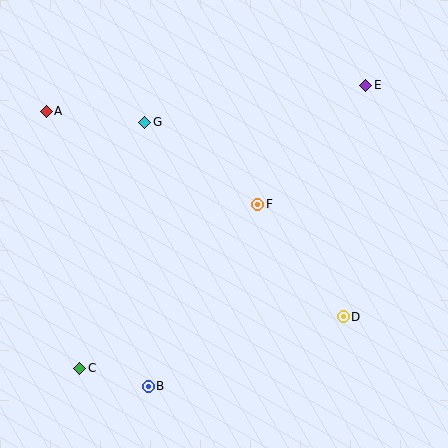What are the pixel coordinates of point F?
Point F is at (258, 204).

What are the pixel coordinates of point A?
Point A is at (46, 111).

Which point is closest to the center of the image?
Point F at (258, 204) is closest to the center.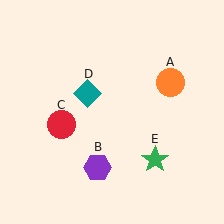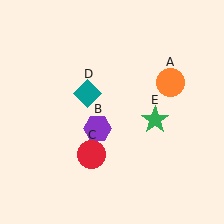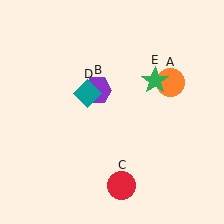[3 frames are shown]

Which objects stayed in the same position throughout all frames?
Orange circle (object A) and teal diamond (object D) remained stationary.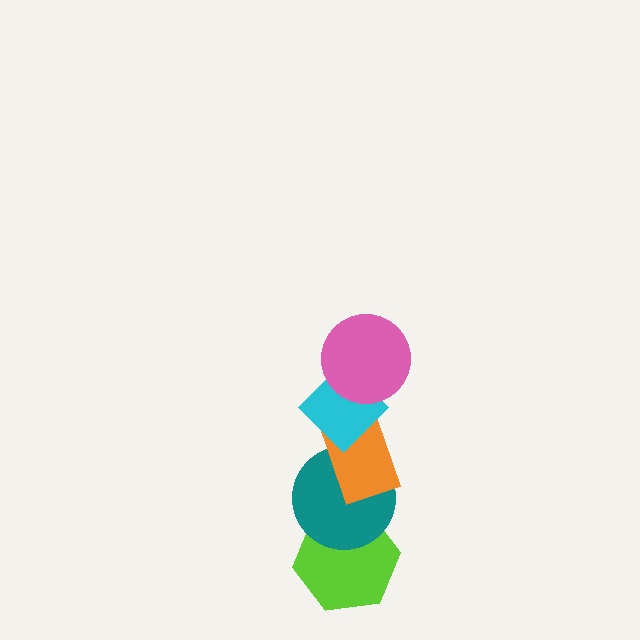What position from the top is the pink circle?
The pink circle is 1st from the top.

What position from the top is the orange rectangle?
The orange rectangle is 3rd from the top.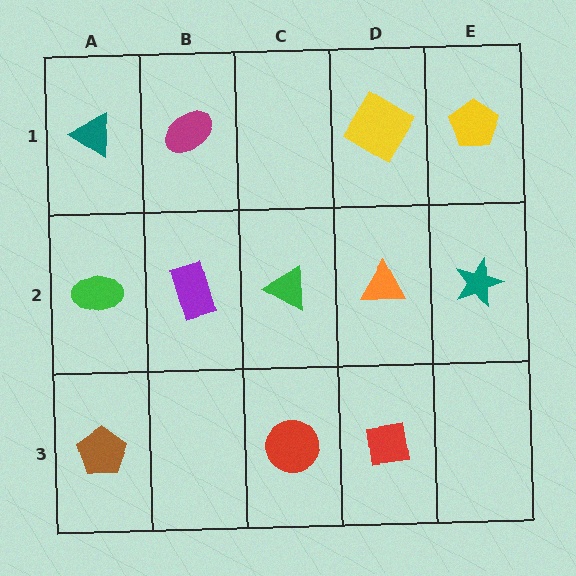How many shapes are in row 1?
4 shapes.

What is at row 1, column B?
A magenta ellipse.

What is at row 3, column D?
A red square.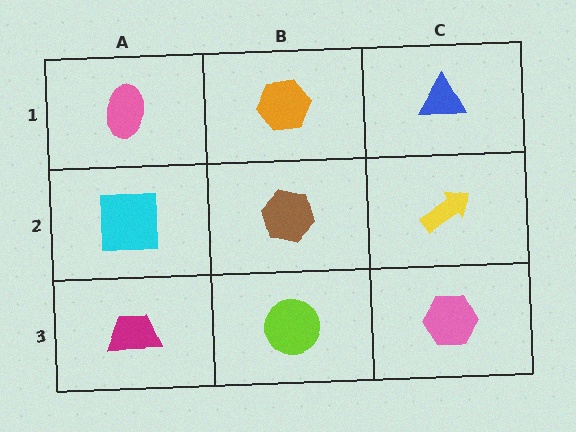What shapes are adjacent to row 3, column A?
A cyan square (row 2, column A), a lime circle (row 3, column B).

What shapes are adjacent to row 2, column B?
An orange hexagon (row 1, column B), a lime circle (row 3, column B), a cyan square (row 2, column A), a yellow arrow (row 2, column C).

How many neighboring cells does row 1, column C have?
2.